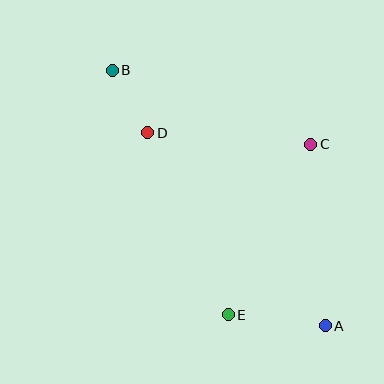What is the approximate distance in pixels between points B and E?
The distance between B and E is approximately 271 pixels.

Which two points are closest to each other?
Points B and D are closest to each other.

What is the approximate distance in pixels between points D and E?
The distance between D and E is approximately 199 pixels.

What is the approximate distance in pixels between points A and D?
The distance between A and D is approximately 262 pixels.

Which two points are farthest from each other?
Points A and B are farthest from each other.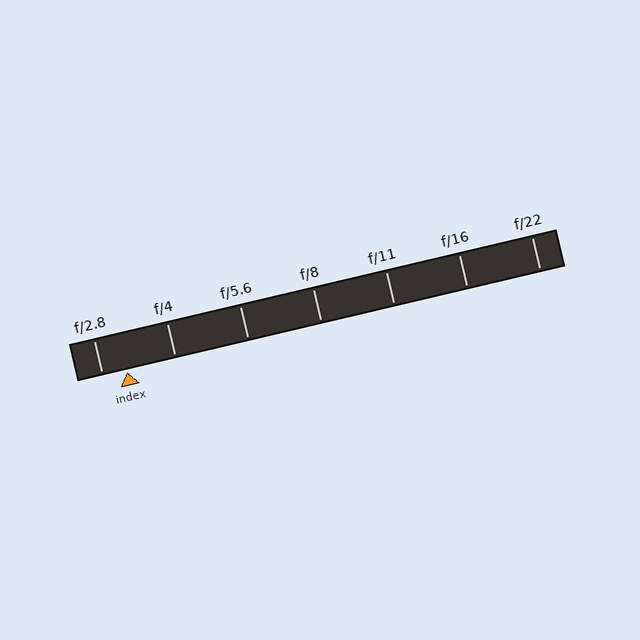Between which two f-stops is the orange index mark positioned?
The index mark is between f/2.8 and f/4.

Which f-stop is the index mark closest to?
The index mark is closest to f/2.8.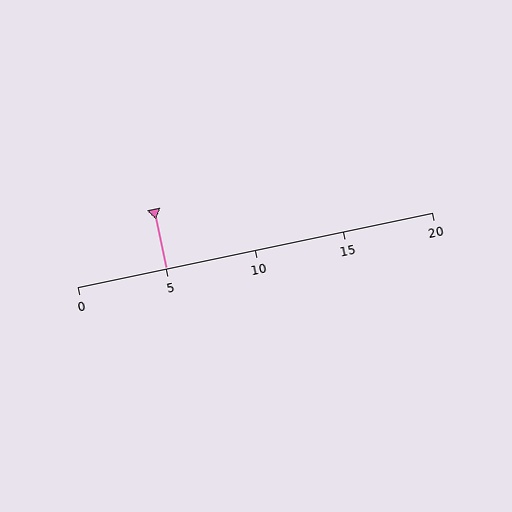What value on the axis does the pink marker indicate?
The marker indicates approximately 5.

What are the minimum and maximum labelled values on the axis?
The axis runs from 0 to 20.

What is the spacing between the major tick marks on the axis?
The major ticks are spaced 5 apart.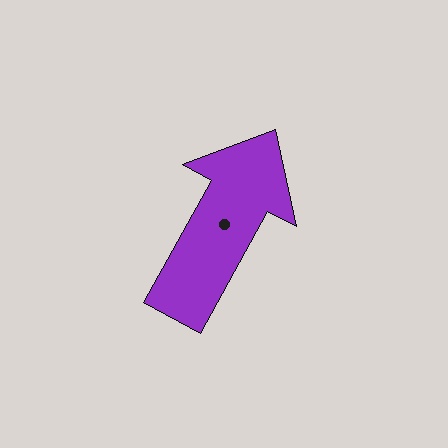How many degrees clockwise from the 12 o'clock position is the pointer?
Approximately 29 degrees.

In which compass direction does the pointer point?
Northeast.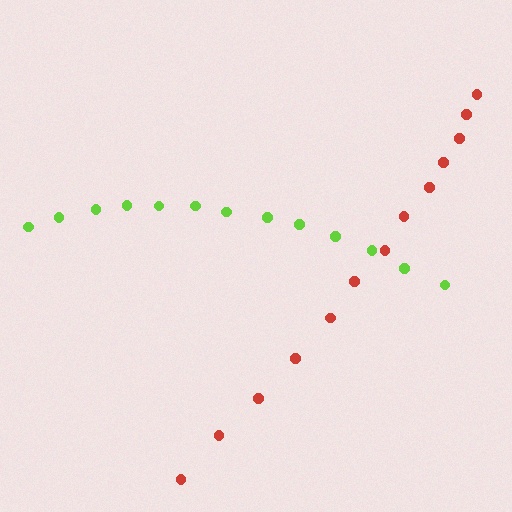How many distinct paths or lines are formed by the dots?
There are 2 distinct paths.